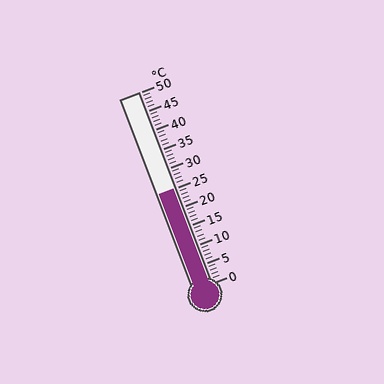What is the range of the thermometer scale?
The thermometer scale ranges from 0°C to 50°C.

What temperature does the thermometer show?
The thermometer shows approximately 25°C.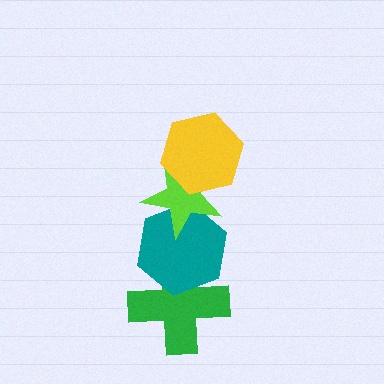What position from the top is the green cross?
The green cross is 4th from the top.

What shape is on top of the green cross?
The teal hexagon is on top of the green cross.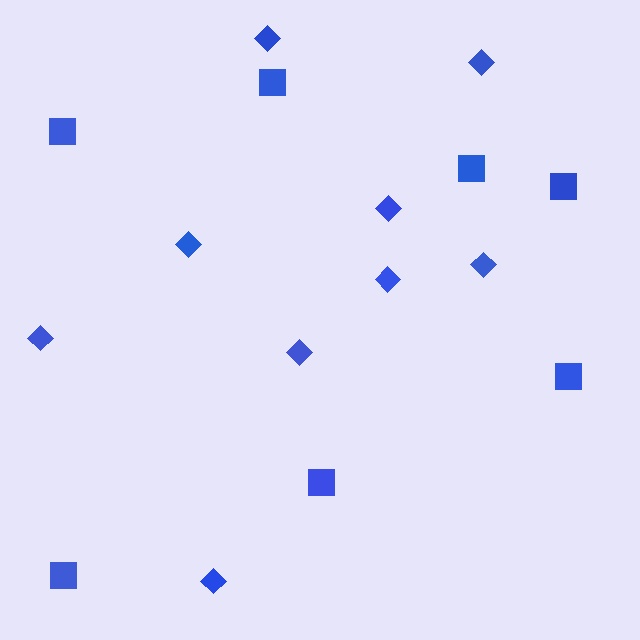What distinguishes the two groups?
There are 2 groups: one group of squares (7) and one group of diamonds (9).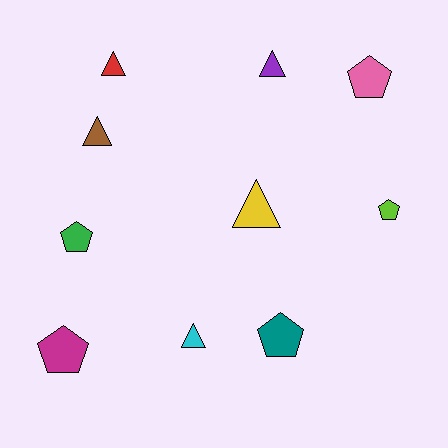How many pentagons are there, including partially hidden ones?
There are 5 pentagons.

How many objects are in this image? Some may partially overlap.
There are 10 objects.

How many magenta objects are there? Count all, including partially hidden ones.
There is 1 magenta object.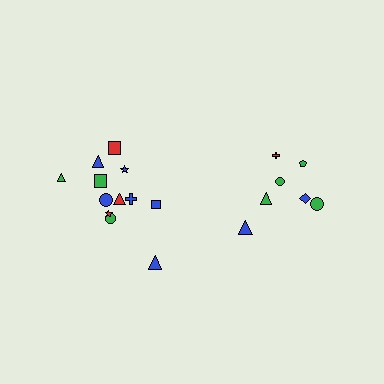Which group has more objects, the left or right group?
The left group.